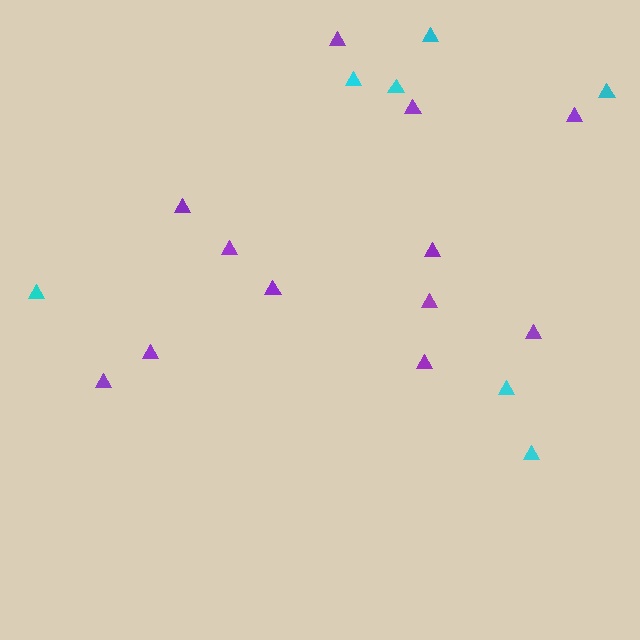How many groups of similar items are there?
There are 2 groups: one group of purple triangles (12) and one group of cyan triangles (7).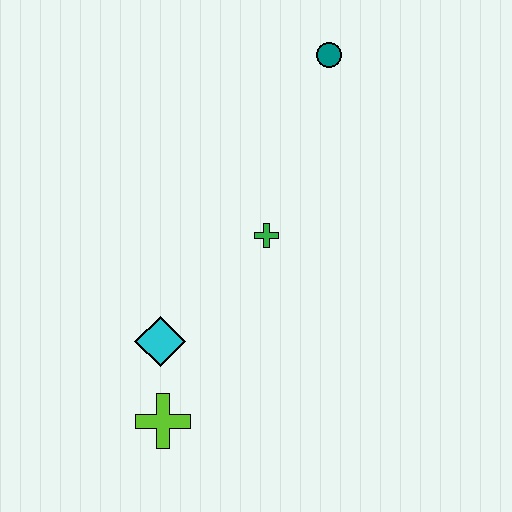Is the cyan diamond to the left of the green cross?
Yes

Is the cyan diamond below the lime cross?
No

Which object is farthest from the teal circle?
The lime cross is farthest from the teal circle.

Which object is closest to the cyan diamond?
The lime cross is closest to the cyan diamond.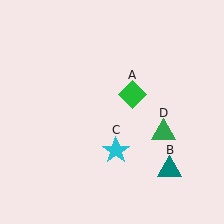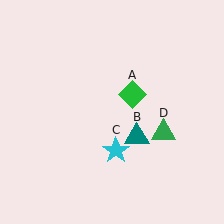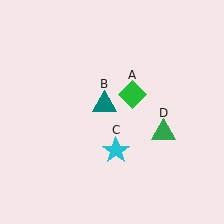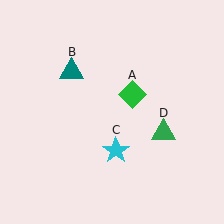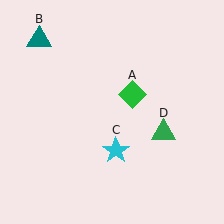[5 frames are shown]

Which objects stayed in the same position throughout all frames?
Green diamond (object A) and cyan star (object C) and green triangle (object D) remained stationary.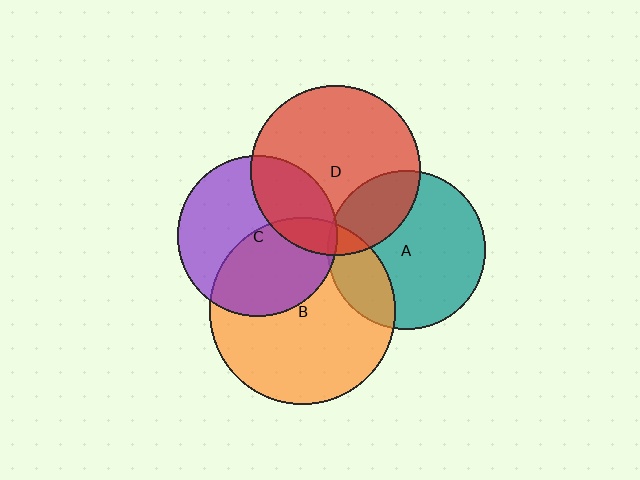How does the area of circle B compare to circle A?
Approximately 1.4 times.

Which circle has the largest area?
Circle B (orange).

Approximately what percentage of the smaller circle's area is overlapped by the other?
Approximately 25%.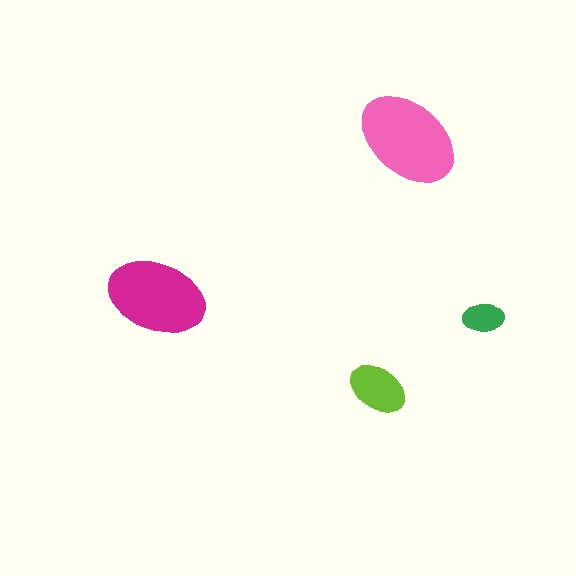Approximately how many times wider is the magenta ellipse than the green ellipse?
About 2.5 times wider.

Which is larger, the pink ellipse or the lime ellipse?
The pink one.